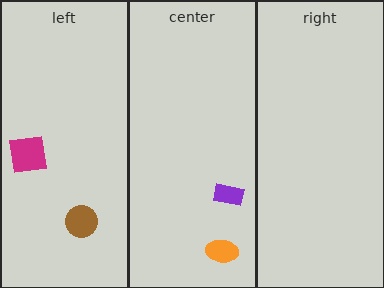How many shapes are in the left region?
2.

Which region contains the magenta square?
The left region.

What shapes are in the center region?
The purple rectangle, the orange ellipse.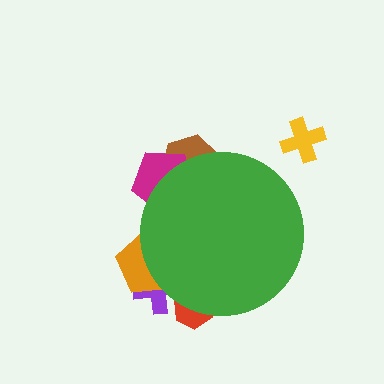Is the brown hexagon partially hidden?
Yes, the brown hexagon is partially hidden behind the green circle.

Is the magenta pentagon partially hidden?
Yes, the magenta pentagon is partially hidden behind the green circle.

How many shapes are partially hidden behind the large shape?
5 shapes are partially hidden.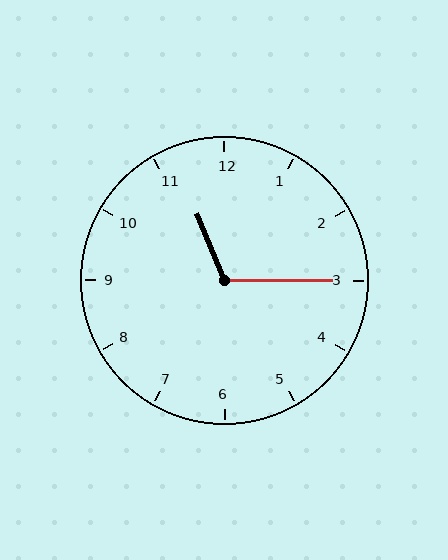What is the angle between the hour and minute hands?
Approximately 112 degrees.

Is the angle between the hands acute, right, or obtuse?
It is obtuse.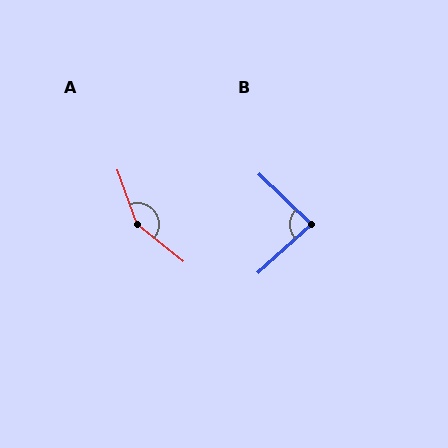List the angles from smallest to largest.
B (87°), A (149°).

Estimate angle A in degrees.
Approximately 149 degrees.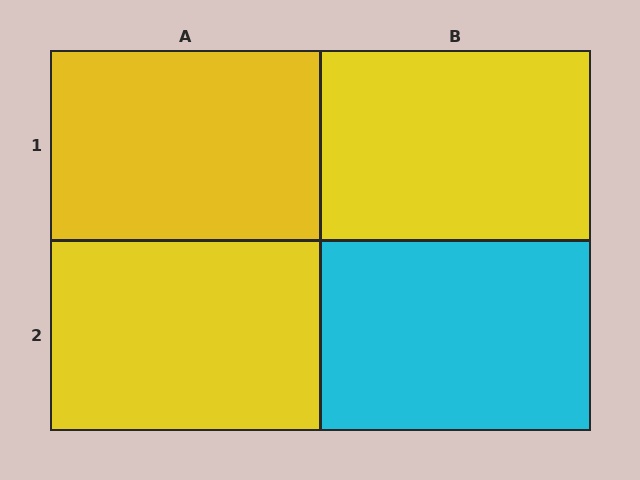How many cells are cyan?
1 cell is cyan.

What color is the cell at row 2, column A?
Yellow.